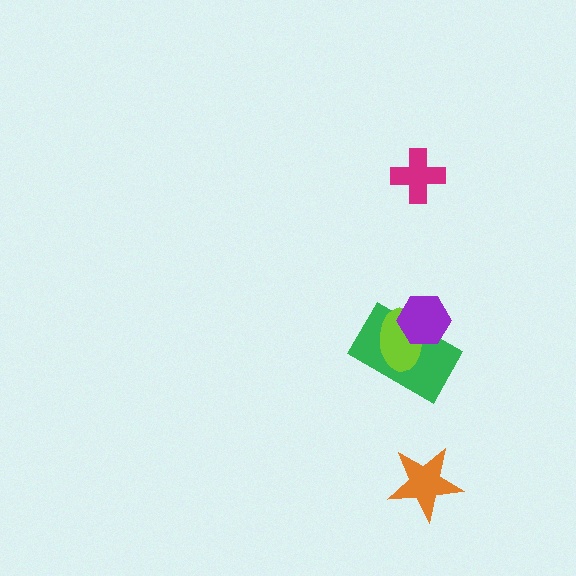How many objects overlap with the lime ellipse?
2 objects overlap with the lime ellipse.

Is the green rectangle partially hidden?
Yes, it is partially covered by another shape.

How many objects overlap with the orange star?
0 objects overlap with the orange star.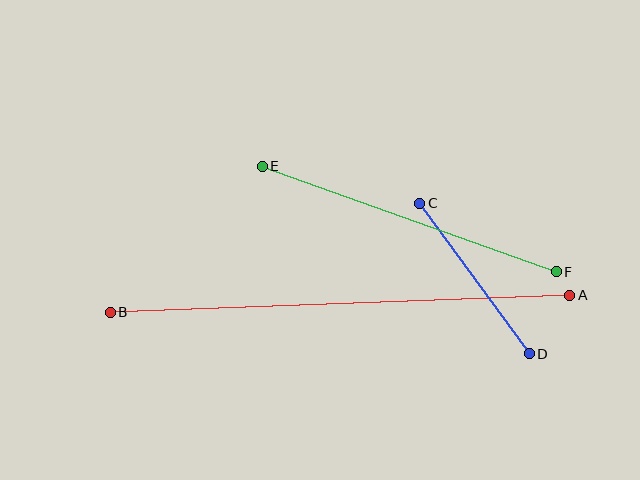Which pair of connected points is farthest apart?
Points A and B are farthest apart.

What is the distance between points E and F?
The distance is approximately 312 pixels.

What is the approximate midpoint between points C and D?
The midpoint is at approximately (475, 279) pixels.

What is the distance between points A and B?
The distance is approximately 460 pixels.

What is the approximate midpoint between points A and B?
The midpoint is at approximately (340, 304) pixels.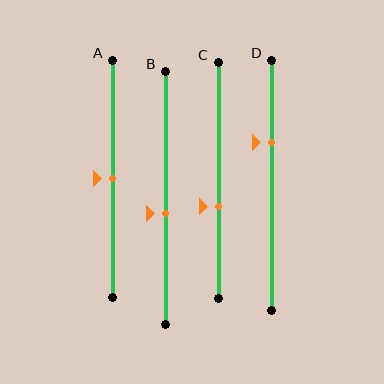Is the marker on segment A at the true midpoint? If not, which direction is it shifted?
Yes, the marker on segment A is at the true midpoint.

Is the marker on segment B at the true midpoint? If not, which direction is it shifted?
No, the marker on segment B is shifted downward by about 6% of the segment length.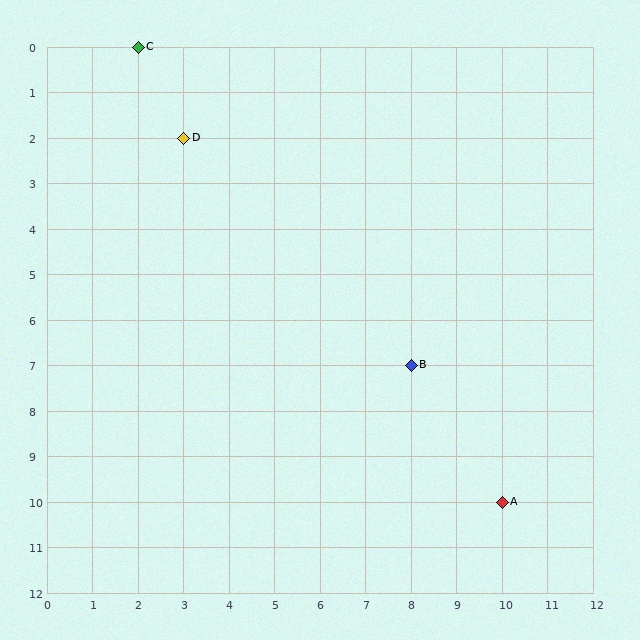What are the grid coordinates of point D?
Point D is at grid coordinates (3, 2).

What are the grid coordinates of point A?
Point A is at grid coordinates (10, 10).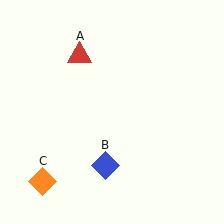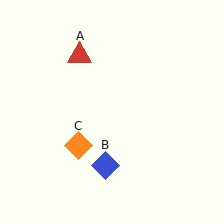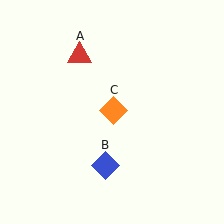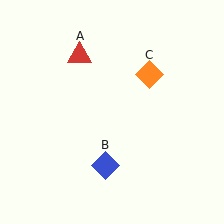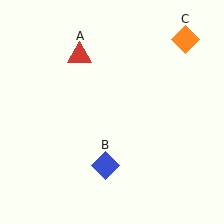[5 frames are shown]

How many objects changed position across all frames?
1 object changed position: orange diamond (object C).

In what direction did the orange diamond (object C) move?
The orange diamond (object C) moved up and to the right.